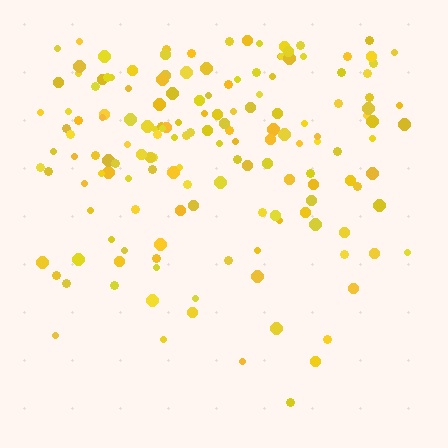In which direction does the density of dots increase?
From bottom to top, with the top side densest.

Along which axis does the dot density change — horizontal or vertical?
Vertical.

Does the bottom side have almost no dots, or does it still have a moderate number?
Still a moderate number, just noticeably fewer than the top.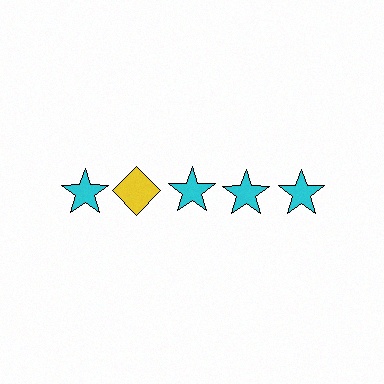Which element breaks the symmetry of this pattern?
The yellow diamond in the top row, second from left column breaks the symmetry. All other shapes are cyan stars.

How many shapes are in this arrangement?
There are 5 shapes arranged in a grid pattern.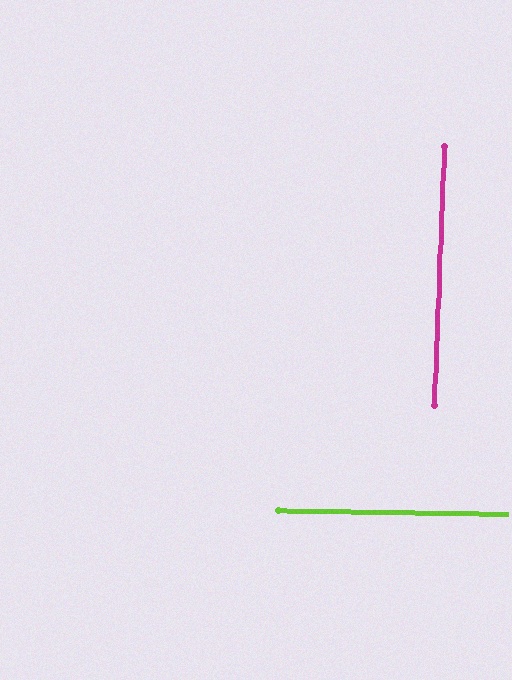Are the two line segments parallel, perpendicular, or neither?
Perpendicular — they meet at approximately 89°.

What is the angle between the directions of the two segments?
Approximately 89 degrees.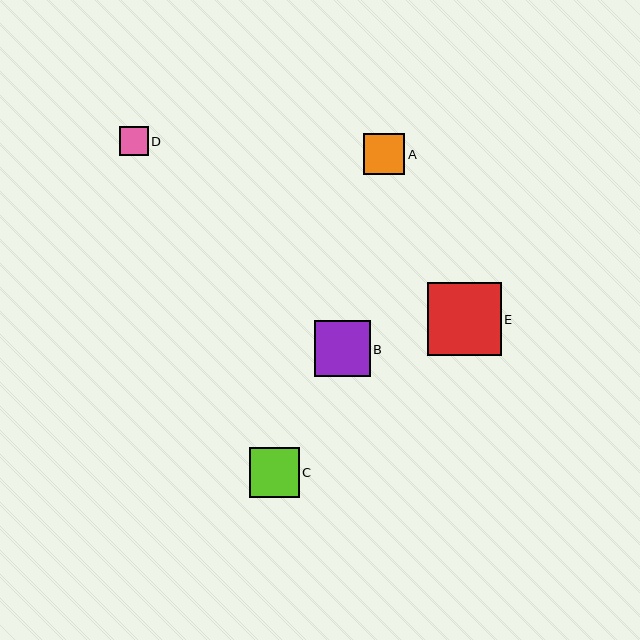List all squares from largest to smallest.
From largest to smallest: E, B, C, A, D.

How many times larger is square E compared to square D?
Square E is approximately 2.5 times the size of square D.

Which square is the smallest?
Square D is the smallest with a size of approximately 29 pixels.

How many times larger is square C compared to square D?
Square C is approximately 1.7 times the size of square D.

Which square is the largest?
Square E is the largest with a size of approximately 74 pixels.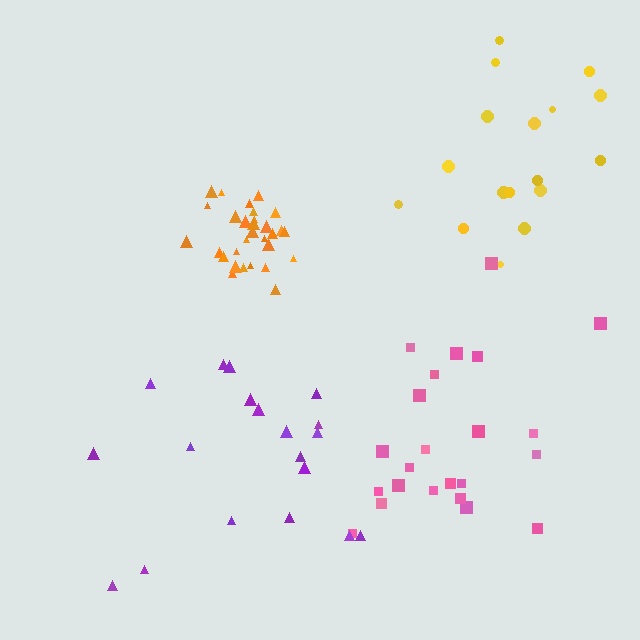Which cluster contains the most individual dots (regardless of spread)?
Orange (30).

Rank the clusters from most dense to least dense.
orange, pink, purple, yellow.